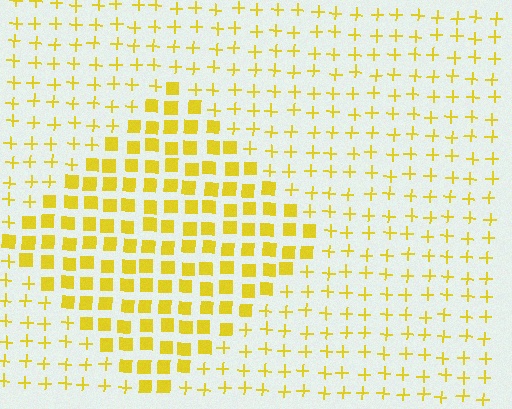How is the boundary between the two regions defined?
The boundary is defined by a change in element shape: squares inside vs. plus signs outside. All elements share the same color and spacing.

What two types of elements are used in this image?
The image uses squares inside the diamond region and plus signs outside it.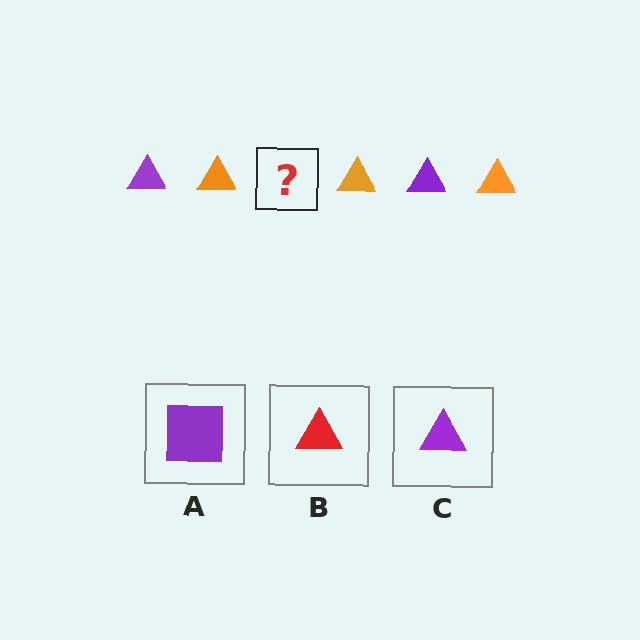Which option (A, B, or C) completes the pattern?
C.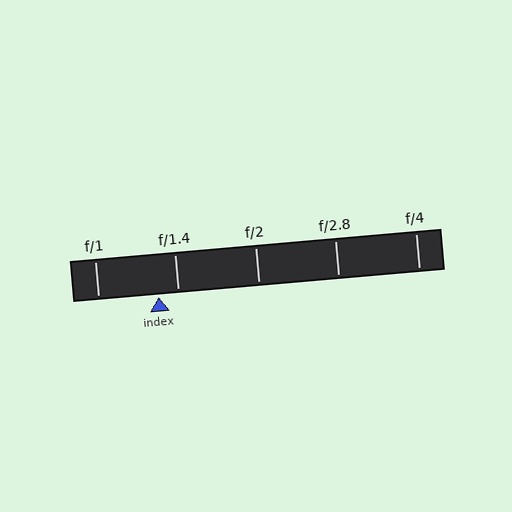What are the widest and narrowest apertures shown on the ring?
The widest aperture shown is f/1 and the narrowest is f/4.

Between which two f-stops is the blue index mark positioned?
The index mark is between f/1 and f/1.4.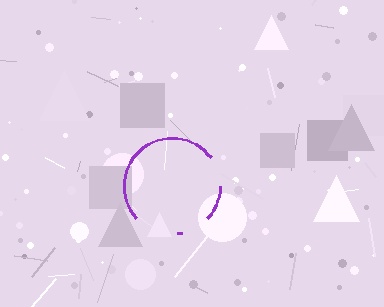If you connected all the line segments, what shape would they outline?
They would outline a circle.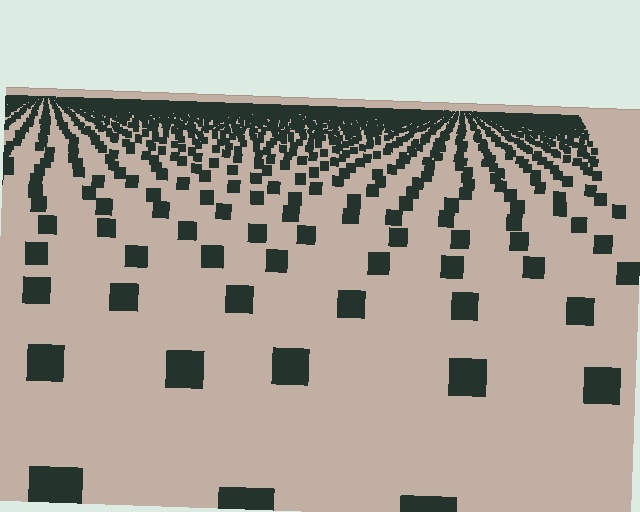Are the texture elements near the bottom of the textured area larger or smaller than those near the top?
Larger. Near the bottom, elements are closer to the viewer and appear at a bigger on-screen size.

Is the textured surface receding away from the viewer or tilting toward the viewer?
The surface is receding away from the viewer. Texture elements get smaller and denser toward the top.